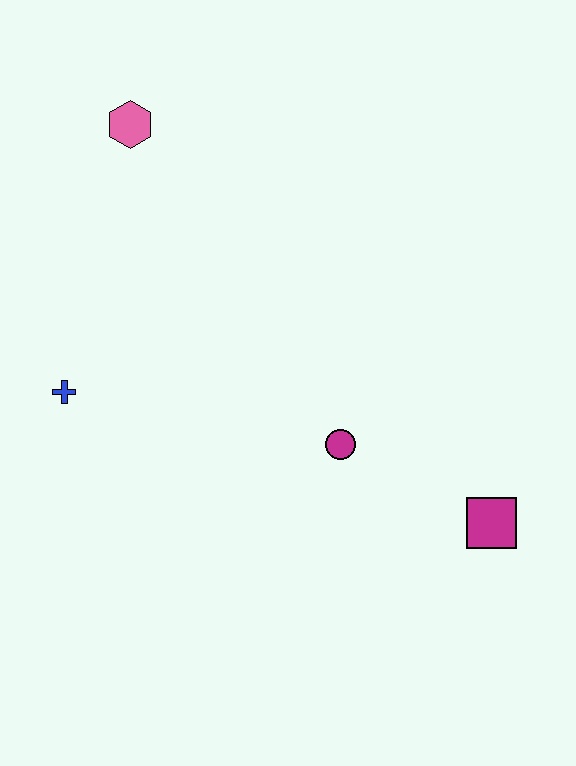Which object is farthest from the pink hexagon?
The magenta square is farthest from the pink hexagon.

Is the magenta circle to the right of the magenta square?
No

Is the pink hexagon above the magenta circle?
Yes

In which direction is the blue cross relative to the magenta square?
The blue cross is to the left of the magenta square.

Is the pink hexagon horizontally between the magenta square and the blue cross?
Yes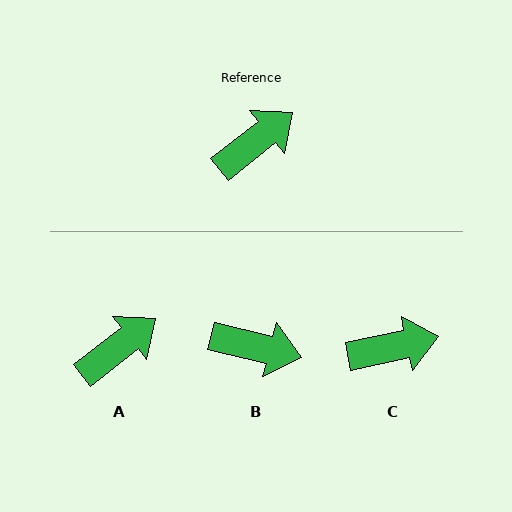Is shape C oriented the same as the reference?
No, it is off by about 26 degrees.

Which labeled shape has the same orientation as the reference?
A.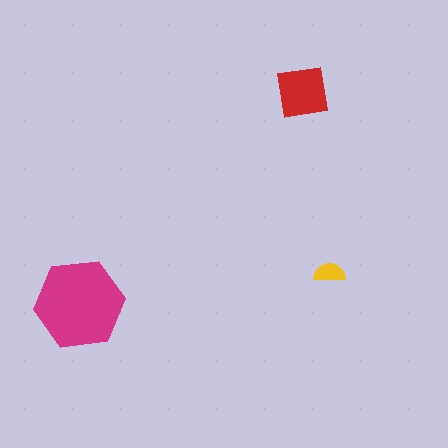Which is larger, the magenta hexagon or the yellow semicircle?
The magenta hexagon.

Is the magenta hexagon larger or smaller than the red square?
Larger.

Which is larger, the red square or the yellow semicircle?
The red square.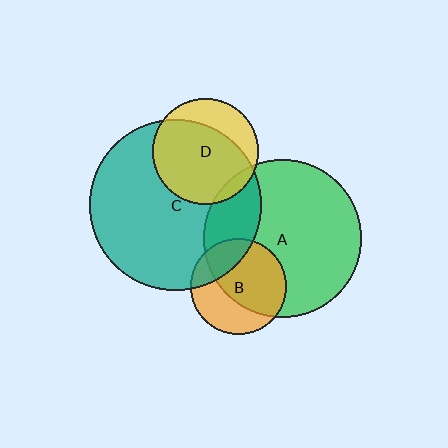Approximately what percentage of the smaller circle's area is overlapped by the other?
Approximately 60%.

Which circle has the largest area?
Circle C (teal).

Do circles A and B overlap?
Yes.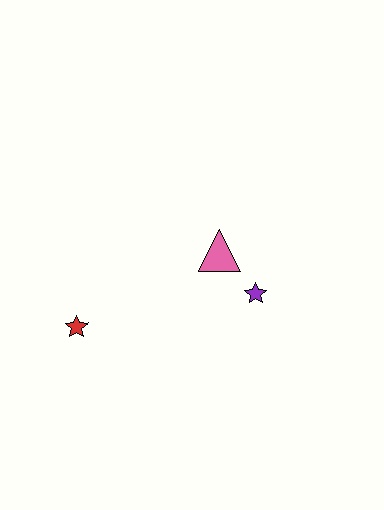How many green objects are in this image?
There are no green objects.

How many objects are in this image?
There are 3 objects.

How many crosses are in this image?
There are no crosses.